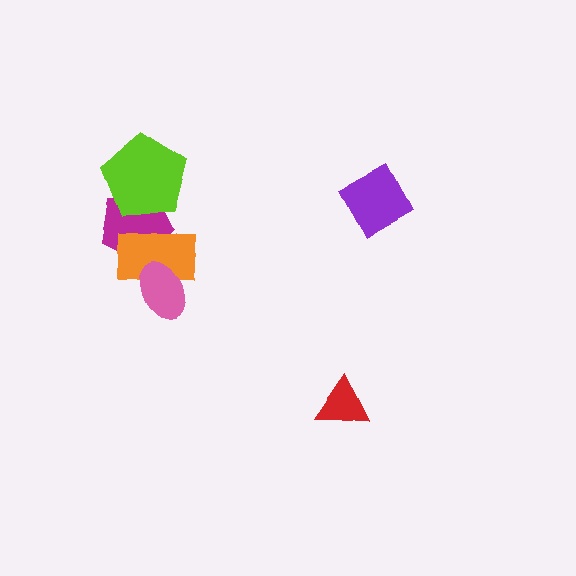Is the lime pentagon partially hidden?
No, no other shape covers it.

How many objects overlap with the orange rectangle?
2 objects overlap with the orange rectangle.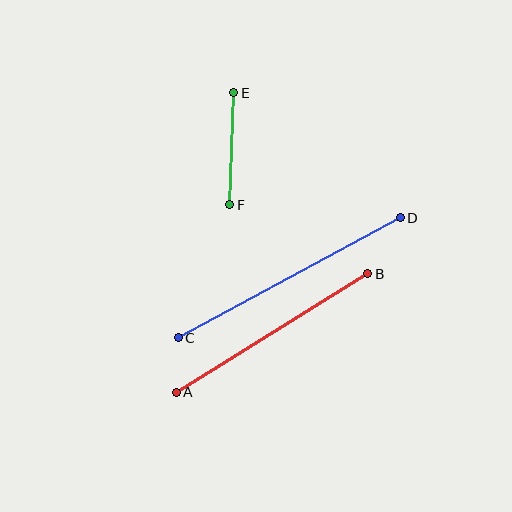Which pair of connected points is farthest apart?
Points C and D are farthest apart.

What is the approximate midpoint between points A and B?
The midpoint is at approximately (272, 333) pixels.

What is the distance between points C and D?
The distance is approximately 253 pixels.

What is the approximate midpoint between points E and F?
The midpoint is at approximately (232, 149) pixels.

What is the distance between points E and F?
The distance is approximately 112 pixels.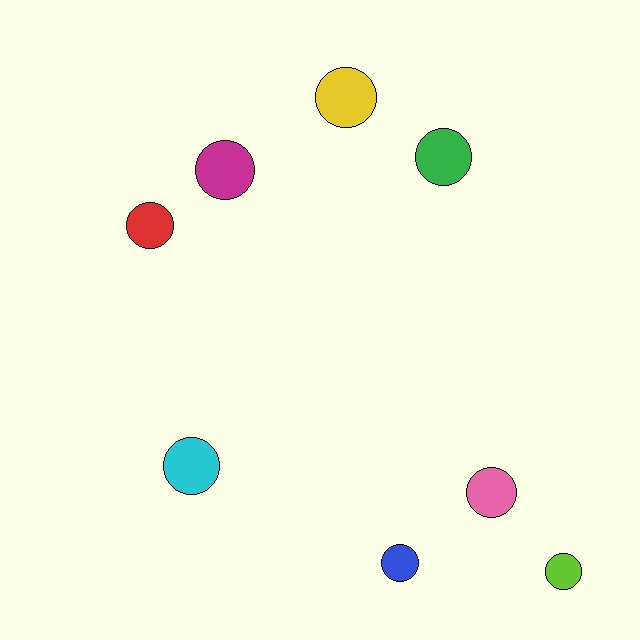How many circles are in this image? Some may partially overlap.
There are 8 circles.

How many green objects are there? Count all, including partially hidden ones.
There is 1 green object.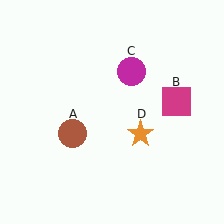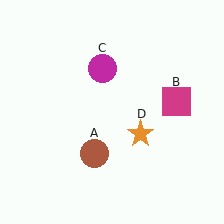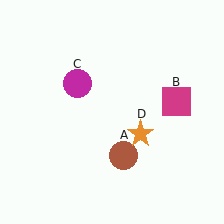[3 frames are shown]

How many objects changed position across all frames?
2 objects changed position: brown circle (object A), magenta circle (object C).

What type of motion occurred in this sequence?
The brown circle (object A), magenta circle (object C) rotated counterclockwise around the center of the scene.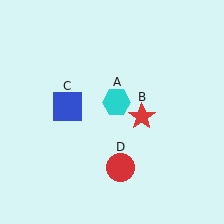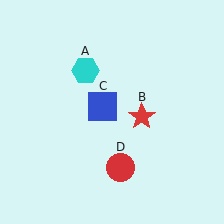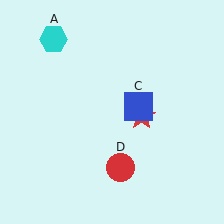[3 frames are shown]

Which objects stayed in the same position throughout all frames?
Red star (object B) and red circle (object D) remained stationary.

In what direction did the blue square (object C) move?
The blue square (object C) moved right.